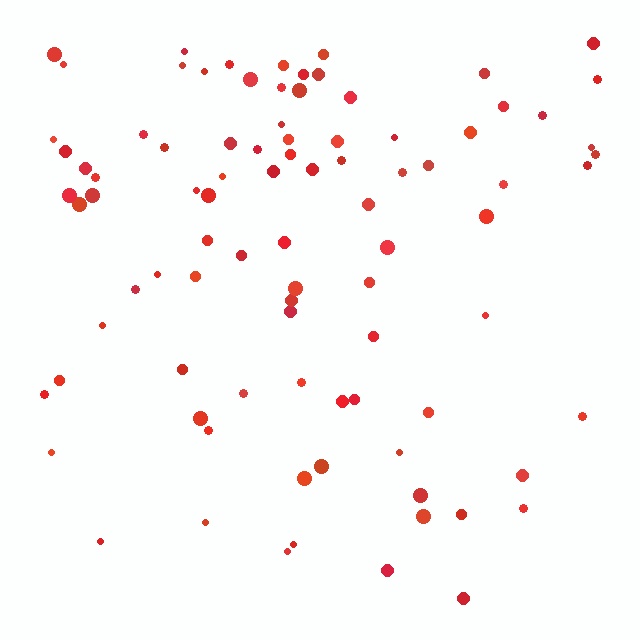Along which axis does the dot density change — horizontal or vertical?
Vertical.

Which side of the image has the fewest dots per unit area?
The bottom.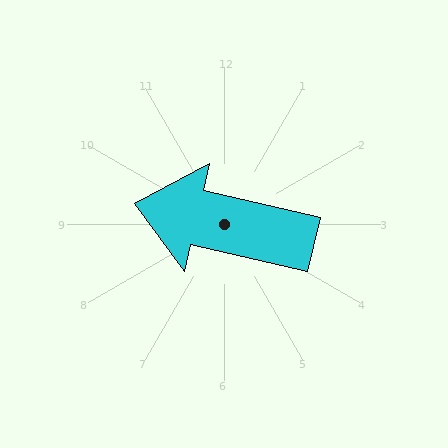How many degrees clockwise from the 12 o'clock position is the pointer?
Approximately 283 degrees.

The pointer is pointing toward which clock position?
Roughly 9 o'clock.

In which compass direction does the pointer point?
West.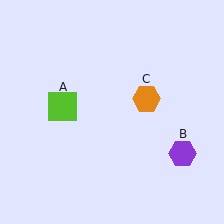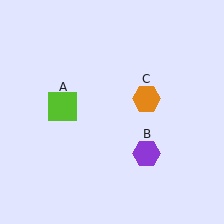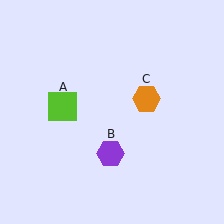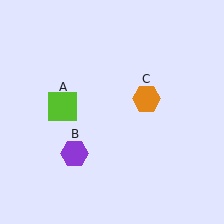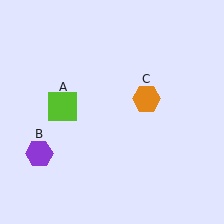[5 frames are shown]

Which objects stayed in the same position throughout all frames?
Lime square (object A) and orange hexagon (object C) remained stationary.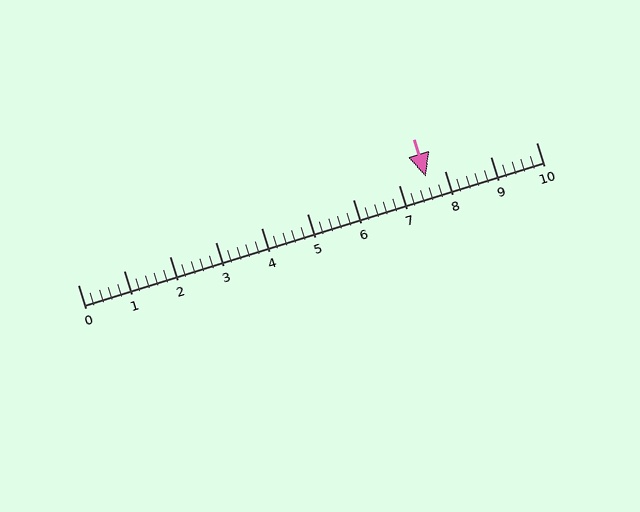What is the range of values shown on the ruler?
The ruler shows values from 0 to 10.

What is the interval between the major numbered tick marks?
The major tick marks are spaced 1 units apart.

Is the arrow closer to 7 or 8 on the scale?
The arrow is closer to 8.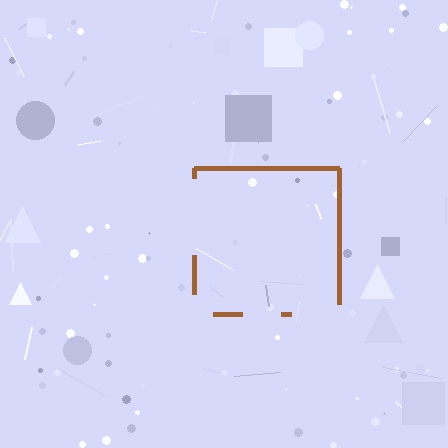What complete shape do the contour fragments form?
The contour fragments form a square.